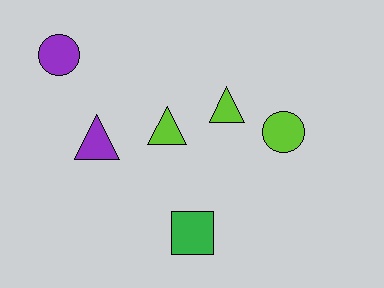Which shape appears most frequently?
Triangle, with 3 objects.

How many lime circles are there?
There is 1 lime circle.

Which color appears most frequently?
Lime, with 3 objects.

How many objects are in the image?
There are 6 objects.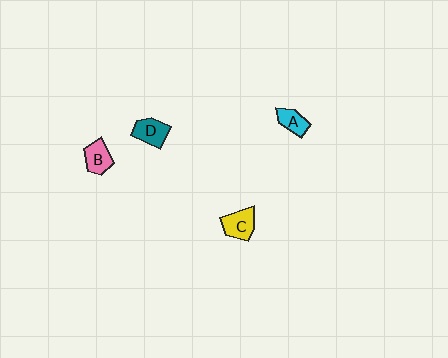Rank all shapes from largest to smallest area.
From largest to smallest: C (yellow), D (teal), B (pink), A (cyan).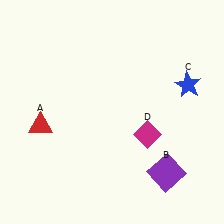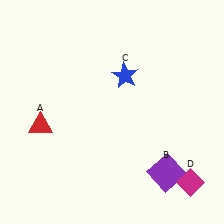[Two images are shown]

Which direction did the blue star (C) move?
The blue star (C) moved left.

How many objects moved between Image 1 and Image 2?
2 objects moved between the two images.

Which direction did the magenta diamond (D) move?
The magenta diamond (D) moved down.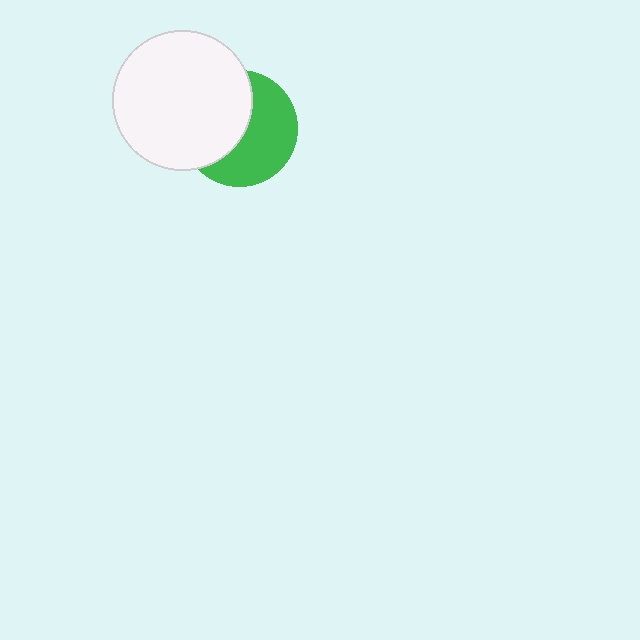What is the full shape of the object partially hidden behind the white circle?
The partially hidden object is a green circle.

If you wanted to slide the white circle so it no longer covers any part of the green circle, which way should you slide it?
Slide it left — that is the most direct way to separate the two shapes.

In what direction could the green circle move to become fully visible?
The green circle could move right. That would shift it out from behind the white circle entirely.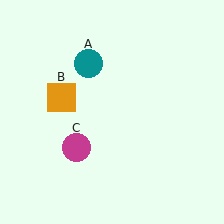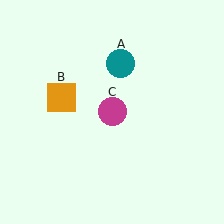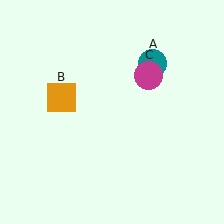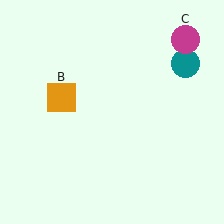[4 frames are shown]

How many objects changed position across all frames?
2 objects changed position: teal circle (object A), magenta circle (object C).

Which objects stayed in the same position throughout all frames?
Orange square (object B) remained stationary.